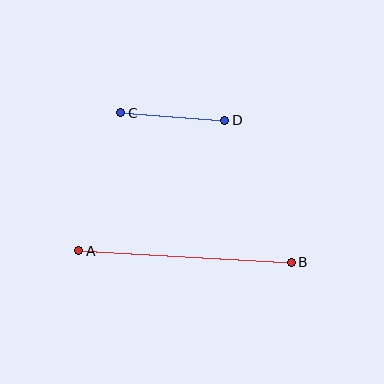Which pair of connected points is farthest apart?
Points A and B are farthest apart.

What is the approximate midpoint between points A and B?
The midpoint is at approximately (185, 256) pixels.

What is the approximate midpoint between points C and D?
The midpoint is at approximately (173, 117) pixels.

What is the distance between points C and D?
The distance is approximately 104 pixels.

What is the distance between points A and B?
The distance is approximately 213 pixels.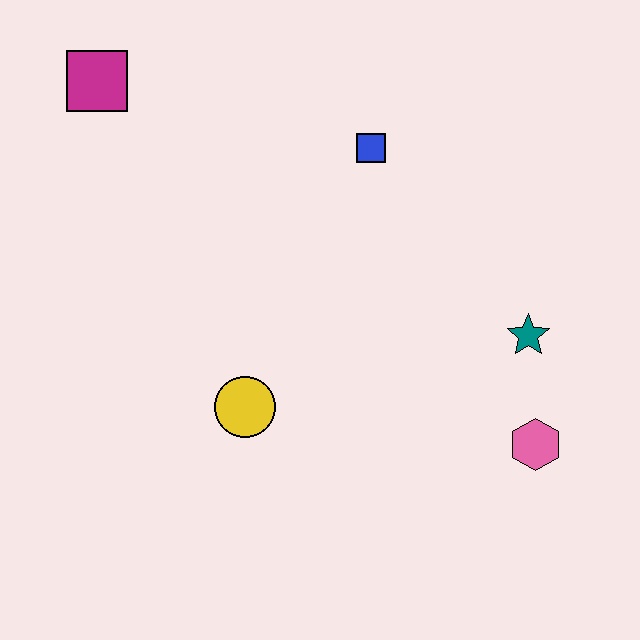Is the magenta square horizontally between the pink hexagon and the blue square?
No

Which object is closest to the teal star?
The pink hexagon is closest to the teal star.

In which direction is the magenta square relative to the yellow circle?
The magenta square is above the yellow circle.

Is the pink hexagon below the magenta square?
Yes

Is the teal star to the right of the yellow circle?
Yes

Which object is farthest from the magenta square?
The pink hexagon is farthest from the magenta square.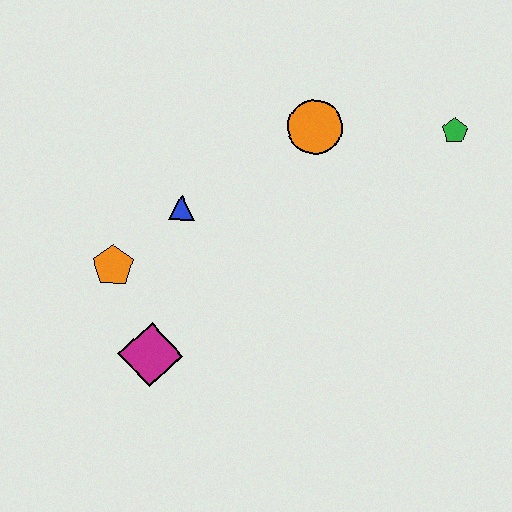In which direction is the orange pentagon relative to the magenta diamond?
The orange pentagon is above the magenta diamond.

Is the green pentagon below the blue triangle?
No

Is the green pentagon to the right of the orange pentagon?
Yes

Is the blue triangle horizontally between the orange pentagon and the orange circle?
Yes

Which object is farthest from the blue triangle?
The green pentagon is farthest from the blue triangle.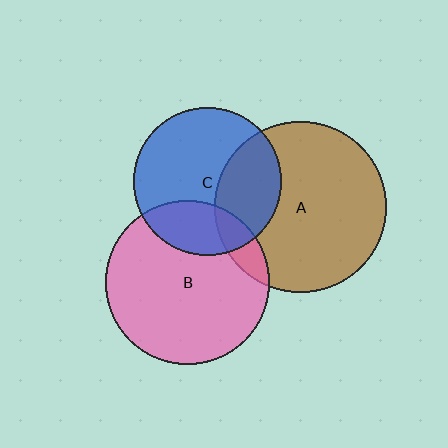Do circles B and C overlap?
Yes.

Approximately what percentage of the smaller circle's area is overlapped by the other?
Approximately 25%.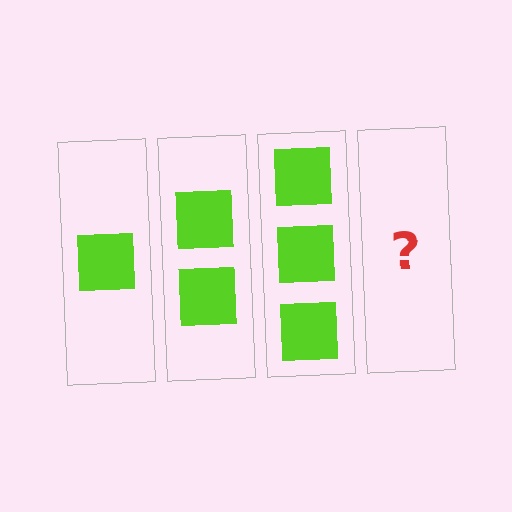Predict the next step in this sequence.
The next step is 4 squares.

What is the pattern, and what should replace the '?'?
The pattern is that each step adds one more square. The '?' should be 4 squares.